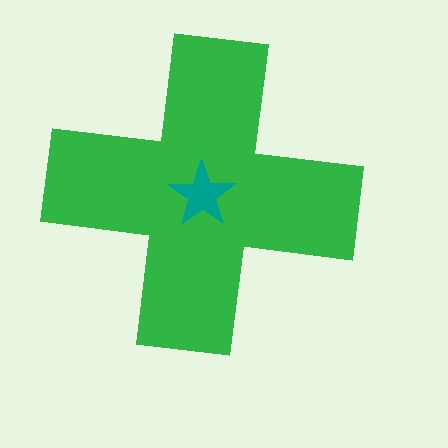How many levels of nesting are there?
2.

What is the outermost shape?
The green cross.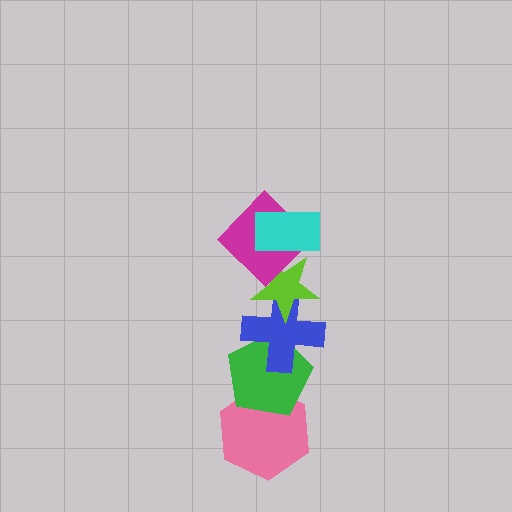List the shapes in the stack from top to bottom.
From top to bottom: the cyan rectangle, the magenta diamond, the lime star, the blue cross, the green pentagon, the pink hexagon.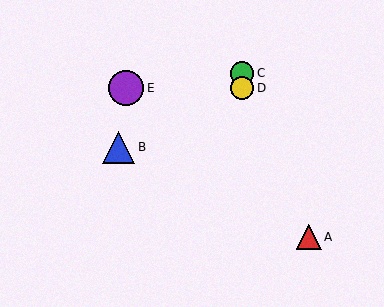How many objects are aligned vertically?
2 objects (C, D) are aligned vertically.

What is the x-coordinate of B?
Object B is at x≈119.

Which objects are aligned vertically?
Objects C, D are aligned vertically.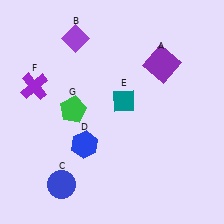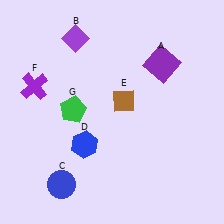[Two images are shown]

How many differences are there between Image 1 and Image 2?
There is 1 difference between the two images.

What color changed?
The diamond (E) changed from teal in Image 1 to brown in Image 2.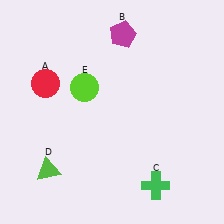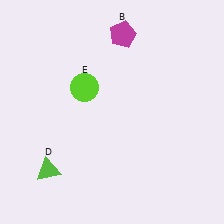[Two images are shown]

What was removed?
The red circle (A), the green cross (C) were removed in Image 2.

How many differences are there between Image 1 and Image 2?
There are 2 differences between the two images.